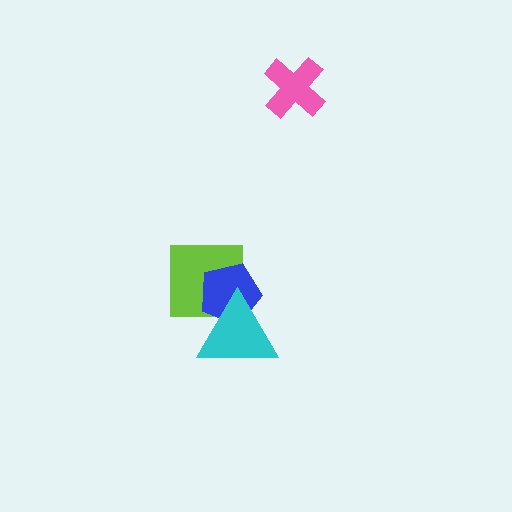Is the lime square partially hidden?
Yes, it is partially covered by another shape.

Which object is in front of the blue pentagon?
The cyan triangle is in front of the blue pentagon.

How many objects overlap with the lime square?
2 objects overlap with the lime square.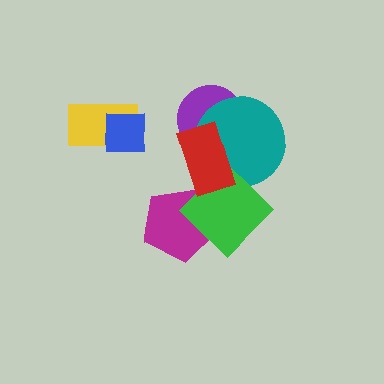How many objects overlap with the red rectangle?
3 objects overlap with the red rectangle.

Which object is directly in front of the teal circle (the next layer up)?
The green diamond is directly in front of the teal circle.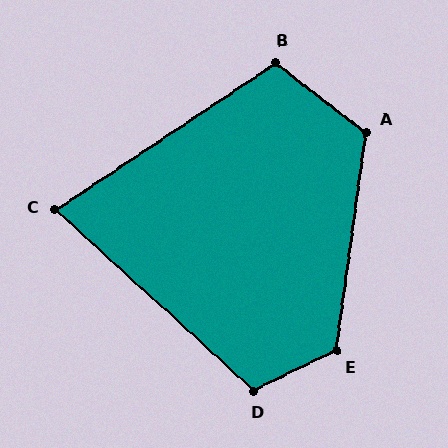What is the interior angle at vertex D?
Approximately 112 degrees (obtuse).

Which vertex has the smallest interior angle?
C, at approximately 76 degrees.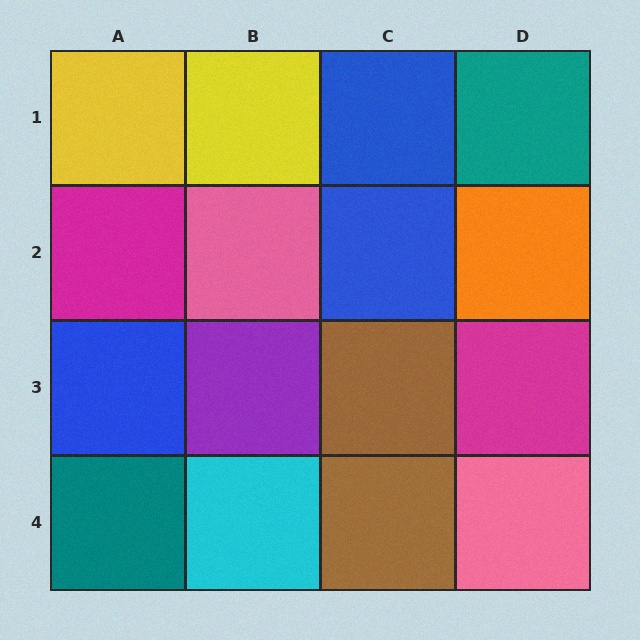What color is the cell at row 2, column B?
Pink.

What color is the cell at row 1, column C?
Blue.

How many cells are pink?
2 cells are pink.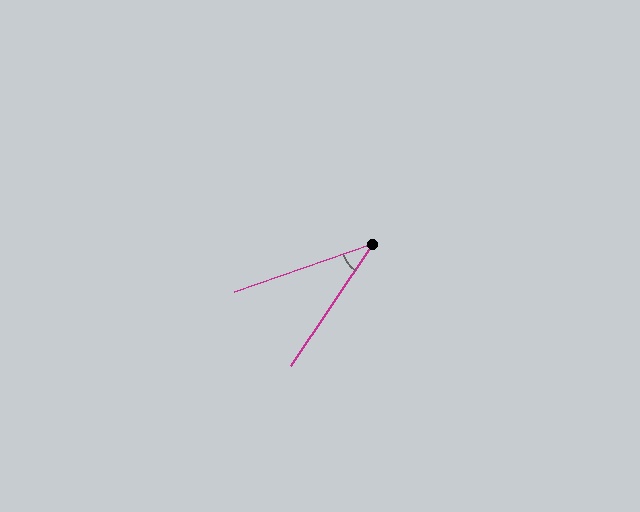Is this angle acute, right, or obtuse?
It is acute.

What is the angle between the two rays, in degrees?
Approximately 37 degrees.